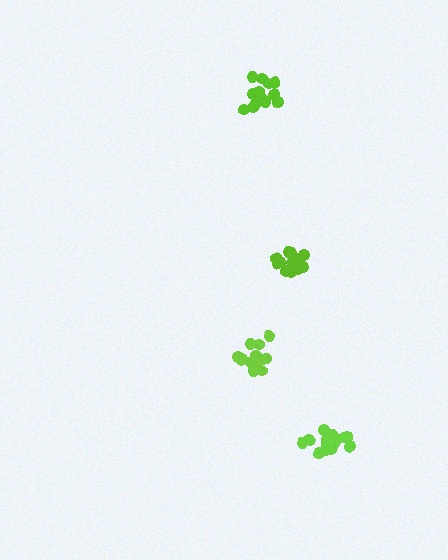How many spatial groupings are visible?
There are 4 spatial groupings.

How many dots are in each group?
Group 1: 15 dots, Group 2: 14 dots, Group 3: 15 dots, Group 4: 13 dots (57 total).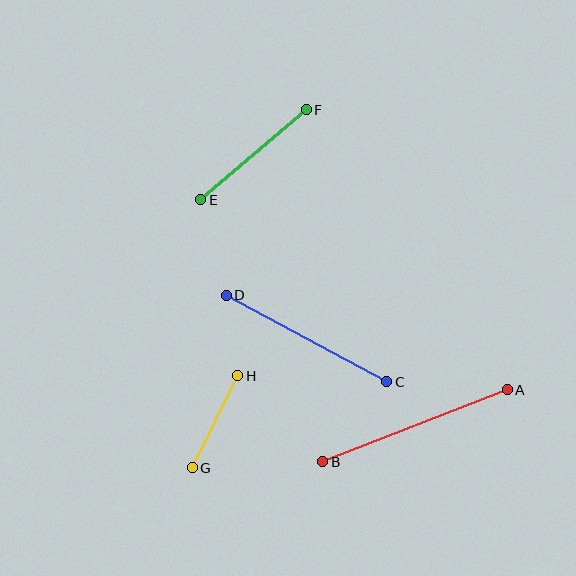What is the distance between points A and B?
The distance is approximately 198 pixels.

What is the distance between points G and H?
The distance is approximately 103 pixels.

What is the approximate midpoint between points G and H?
The midpoint is at approximately (215, 422) pixels.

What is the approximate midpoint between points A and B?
The midpoint is at approximately (415, 426) pixels.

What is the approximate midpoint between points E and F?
The midpoint is at approximately (254, 155) pixels.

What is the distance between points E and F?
The distance is approximately 139 pixels.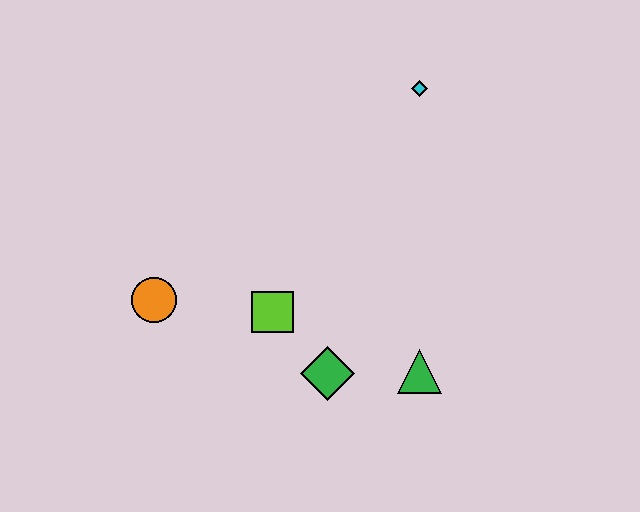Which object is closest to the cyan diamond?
The lime square is closest to the cyan diamond.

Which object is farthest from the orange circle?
The cyan diamond is farthest from the orange circle.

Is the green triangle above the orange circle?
No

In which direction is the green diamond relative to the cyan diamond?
The green diamond is below the cyan diamond.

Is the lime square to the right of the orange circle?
Yes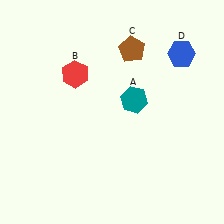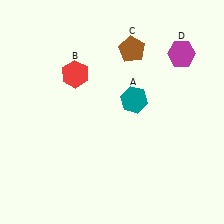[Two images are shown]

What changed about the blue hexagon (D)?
In Image 1, D is blue. In Image 2, it changed to magenta.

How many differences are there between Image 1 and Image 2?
There is 1 difference between the two images.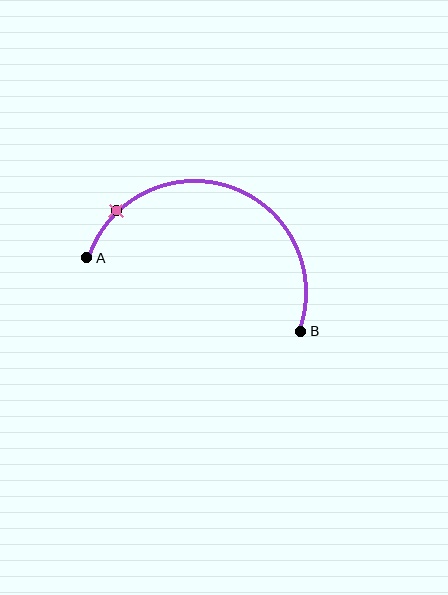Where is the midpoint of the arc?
The arc midpoint is the point on the curve farthest from the straight line joining A and B. It sits above that line.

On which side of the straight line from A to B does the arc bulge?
The arc bulges above the straight line connecting A and B.